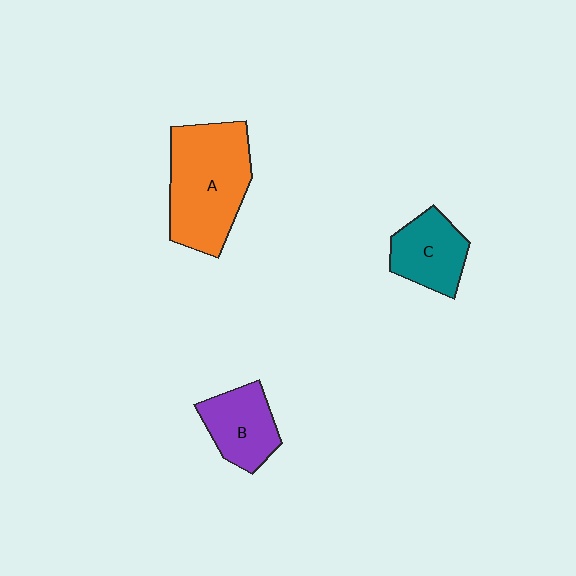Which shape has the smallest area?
Shape B (purple).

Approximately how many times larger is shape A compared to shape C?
Approximately 1.9 times.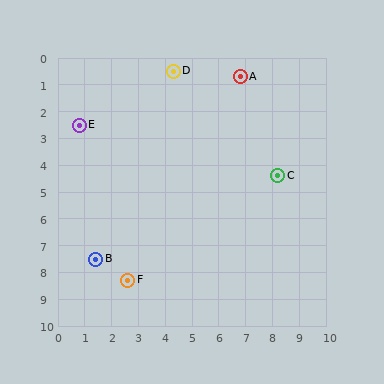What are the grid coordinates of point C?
Point C is at approximately (8.2, 4.4).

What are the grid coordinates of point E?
Point E is at approximately (0.8, 2.5).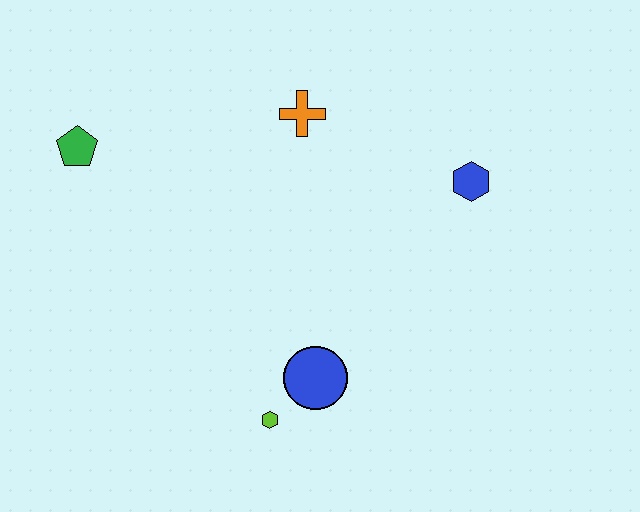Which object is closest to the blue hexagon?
The orange cross is closest to the blue hexagon.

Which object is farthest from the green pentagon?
The blue hexagon is farthest from the green pentagon.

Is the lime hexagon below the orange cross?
Yes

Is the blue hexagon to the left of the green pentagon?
No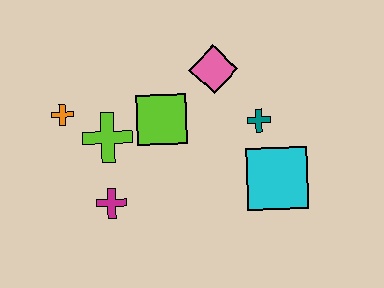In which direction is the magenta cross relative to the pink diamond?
The magenta cross is below the pink diamond.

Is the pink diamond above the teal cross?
Yes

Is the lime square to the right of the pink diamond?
No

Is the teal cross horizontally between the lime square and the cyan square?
Yes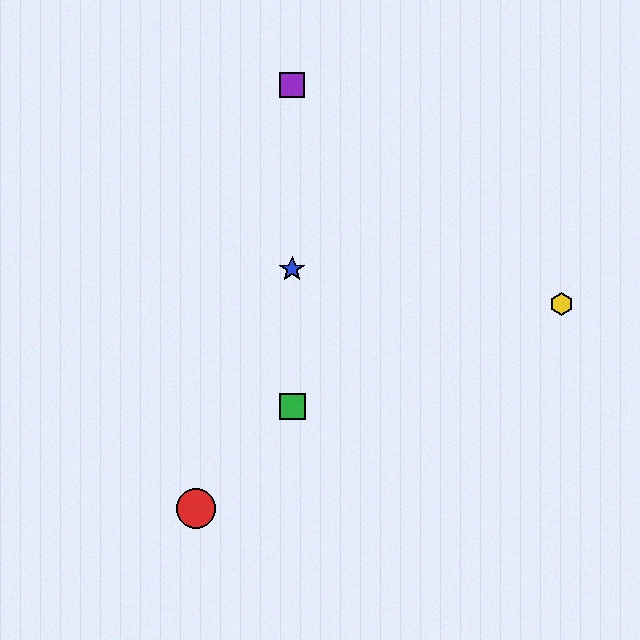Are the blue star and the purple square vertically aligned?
Yes, both are at x≈292.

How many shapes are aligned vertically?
3 shapes (the blue star, the green square, the purple square) are aligned vertically.